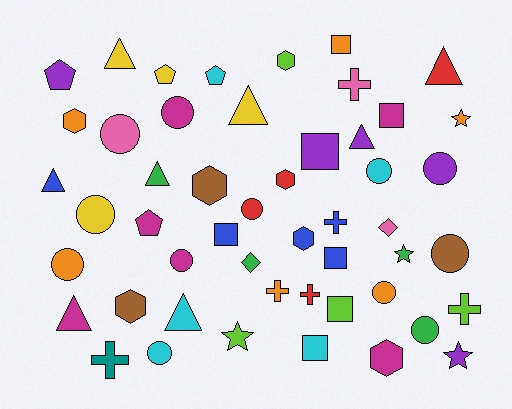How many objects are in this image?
There are 50 objects.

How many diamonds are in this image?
There are 2 diamonds.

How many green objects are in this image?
There are 4 green objects.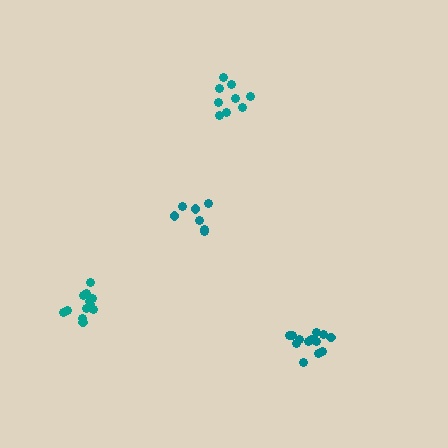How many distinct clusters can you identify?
There are 4 distinct clusters.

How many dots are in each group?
Group 1: 12 dots, Group 2: 7 dots, Group 3: 10 dots, Group 4: 13 dots (42 total).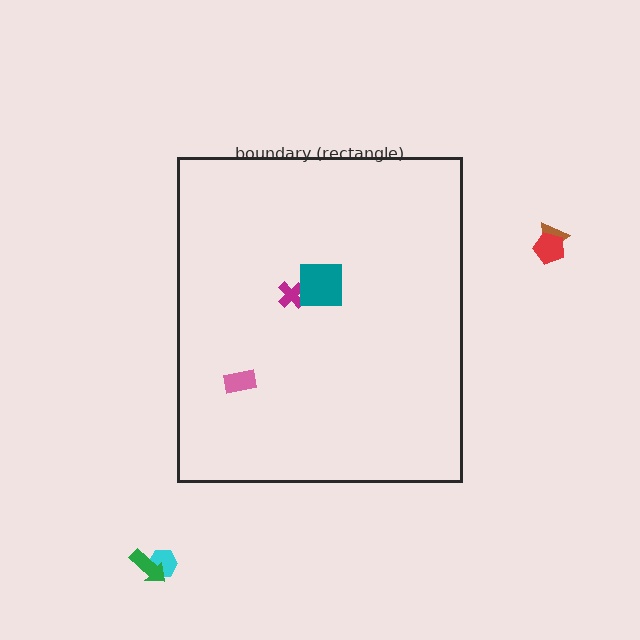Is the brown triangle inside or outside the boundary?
Outside.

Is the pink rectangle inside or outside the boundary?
Inside.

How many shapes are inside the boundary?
3 inside, 4 outside.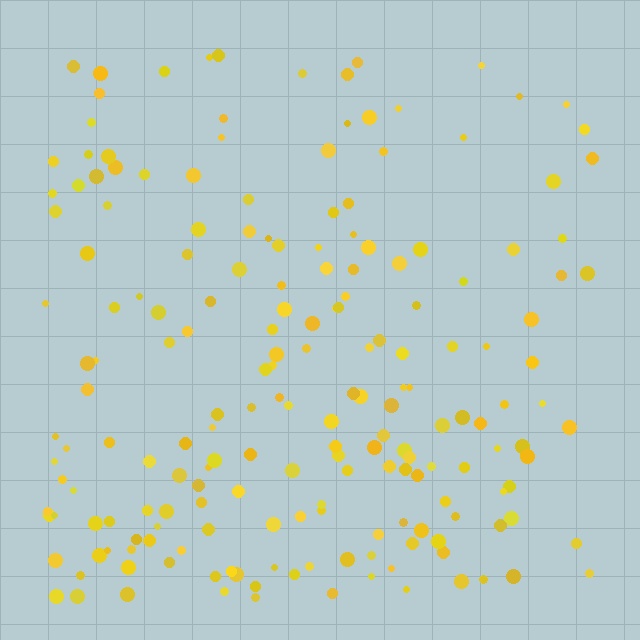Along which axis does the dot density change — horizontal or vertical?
Vertical.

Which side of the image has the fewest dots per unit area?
The top.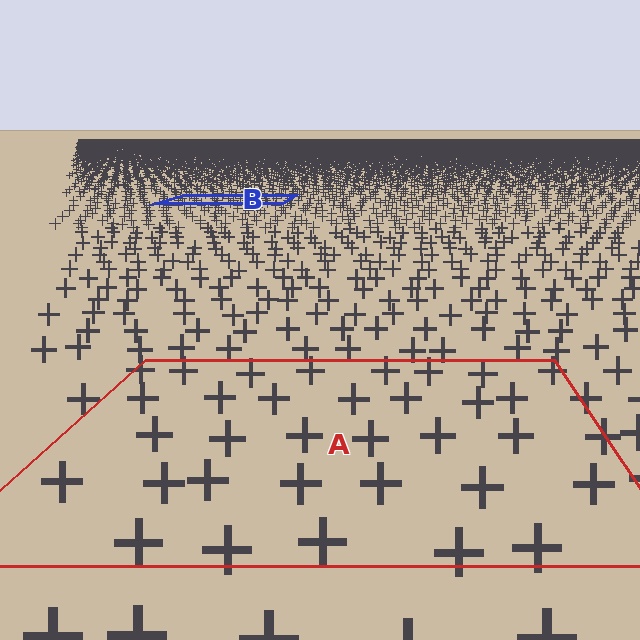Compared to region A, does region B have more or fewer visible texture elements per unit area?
Region B has more texture elements per unit area — they are packed more densely because it is farther away.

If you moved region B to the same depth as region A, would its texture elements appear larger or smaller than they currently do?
They would appear larger. At a closer depth, the same texture elements are projected at a bigger on-screen size.